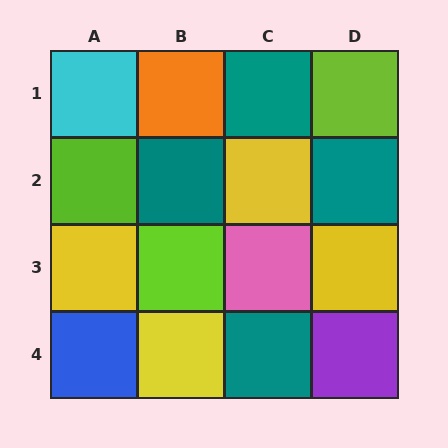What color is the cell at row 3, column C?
Pink.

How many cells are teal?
4 cells are teal.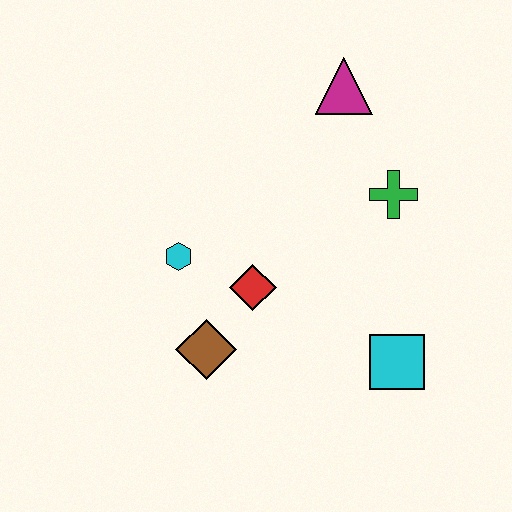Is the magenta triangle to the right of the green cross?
No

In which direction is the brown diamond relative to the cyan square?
The brown diamond is to the left of the cyan square.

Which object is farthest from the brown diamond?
The magenta triangle is farthest from the brown diamond.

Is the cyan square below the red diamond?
Yes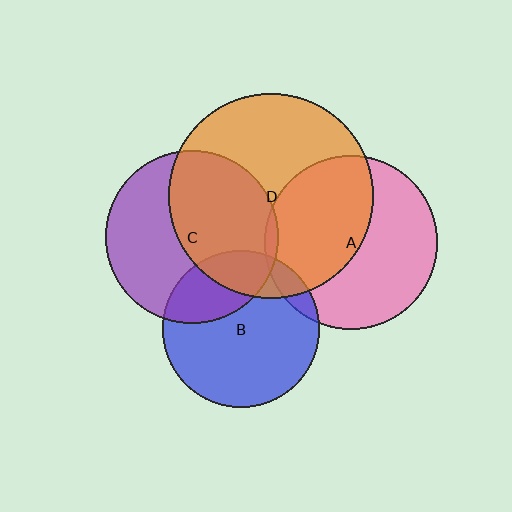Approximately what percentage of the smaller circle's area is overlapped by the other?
Approximately 10%.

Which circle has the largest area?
Circle D (orange).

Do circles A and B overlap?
Yes.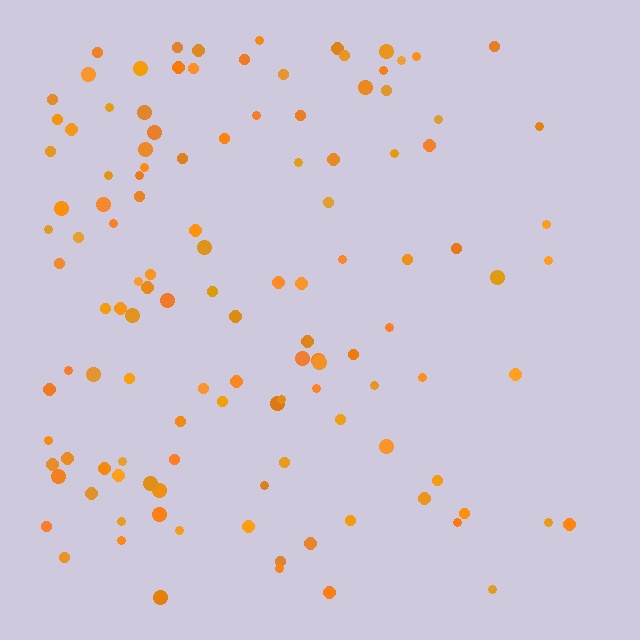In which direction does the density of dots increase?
From right to left, with the left side densest.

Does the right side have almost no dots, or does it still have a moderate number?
Still a moderate number, just noticeably fewer than the left.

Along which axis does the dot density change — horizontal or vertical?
Horizontal.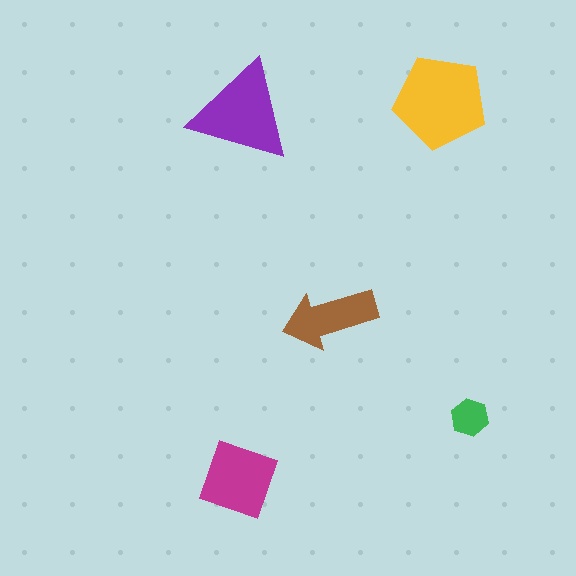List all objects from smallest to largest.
The green hexagon, the brown arrow, the magenta diamond, the purple triangle, the yellow pentagon.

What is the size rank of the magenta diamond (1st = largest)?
3rd.